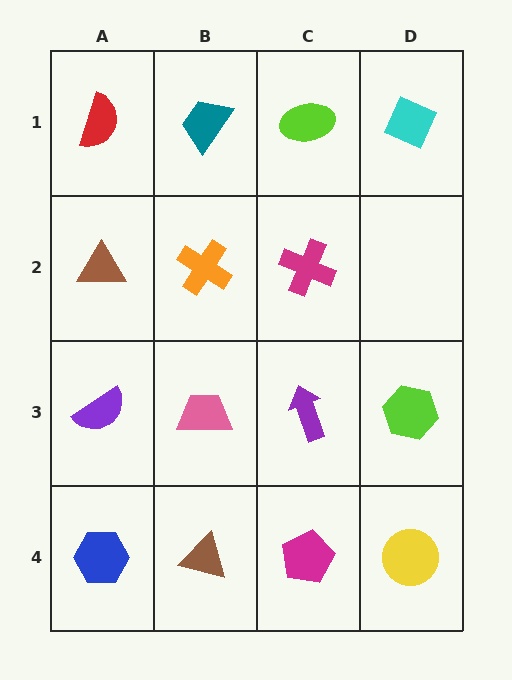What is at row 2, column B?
An orange cross.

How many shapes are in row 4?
4 shapes.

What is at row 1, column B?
A teal trapezoid.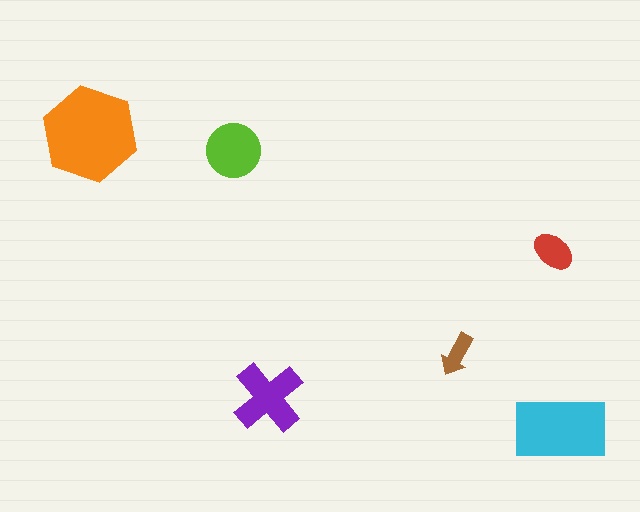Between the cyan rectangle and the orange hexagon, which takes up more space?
The orange hexagon.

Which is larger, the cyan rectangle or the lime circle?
The cyan rectangle.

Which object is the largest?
The orange hexagon.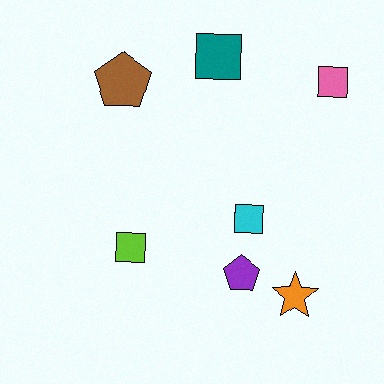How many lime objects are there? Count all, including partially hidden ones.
There is 1 lime object.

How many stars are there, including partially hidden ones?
There is 1 star.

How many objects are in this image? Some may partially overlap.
There are 7 objects.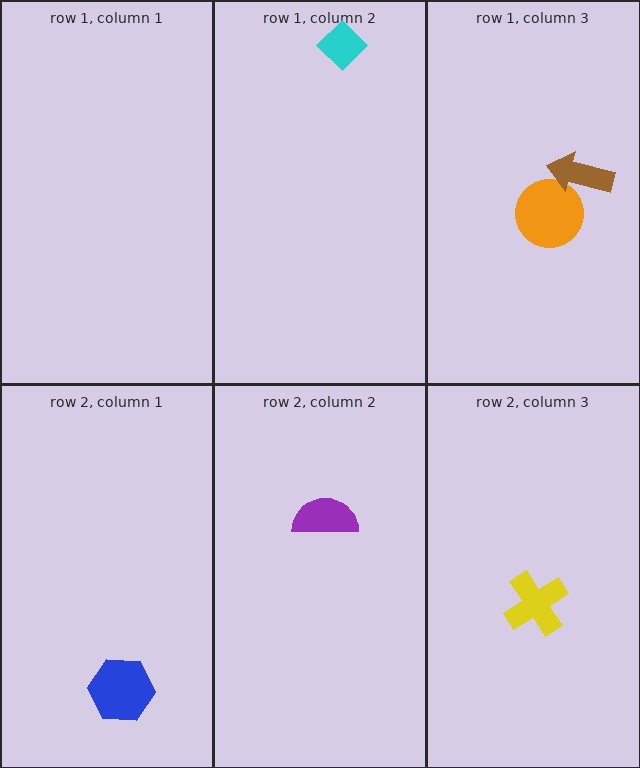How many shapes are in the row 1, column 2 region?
1.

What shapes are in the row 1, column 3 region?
The orange circle, the brown arrow.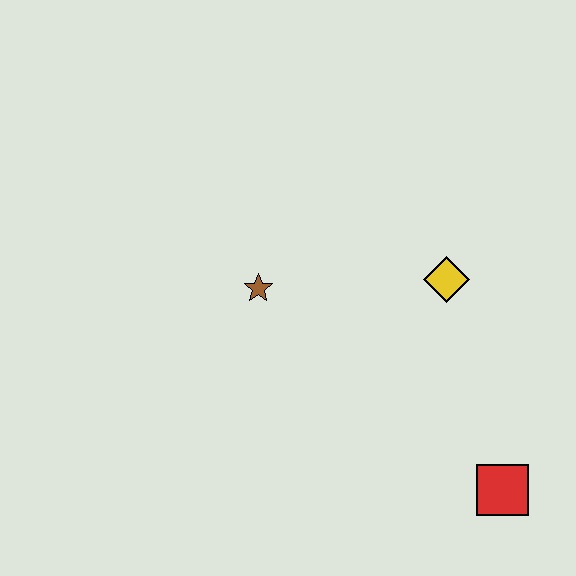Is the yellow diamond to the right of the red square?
No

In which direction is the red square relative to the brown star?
The red square is to the right of the brown star.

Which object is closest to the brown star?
The yellow diamond is closest to the brown star.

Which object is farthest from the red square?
The brown star is farthest from the red square.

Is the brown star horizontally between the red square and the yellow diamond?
No